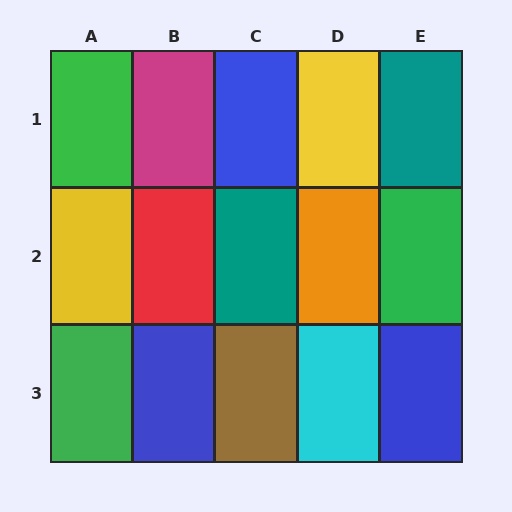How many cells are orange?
1 cell is orange.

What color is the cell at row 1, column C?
Blue.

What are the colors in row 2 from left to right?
Yellow, red, teal, orange, green.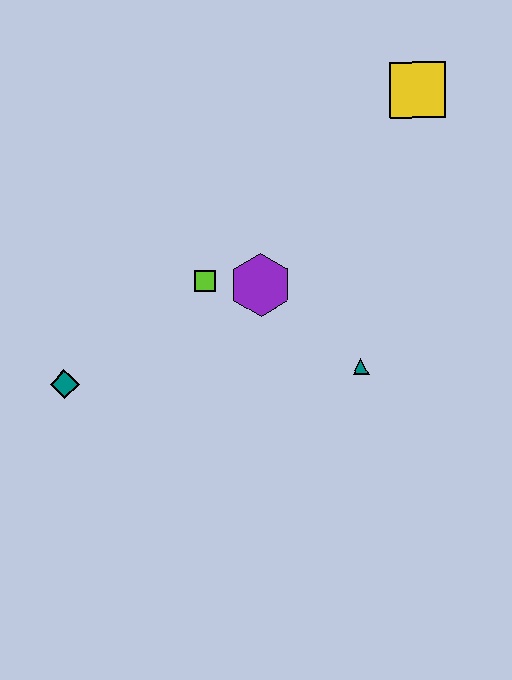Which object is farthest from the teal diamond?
The yellow square is farthest from the teal diamond.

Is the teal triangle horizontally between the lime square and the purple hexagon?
No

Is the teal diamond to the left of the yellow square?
Yes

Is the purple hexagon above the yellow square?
No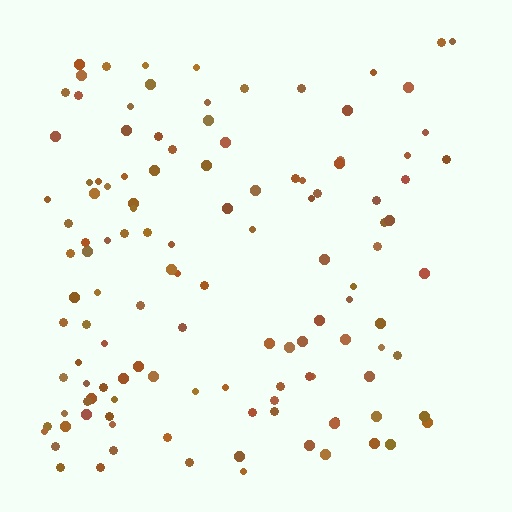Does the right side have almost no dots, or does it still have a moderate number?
Still a moderate number, just noticeably fewer than the left.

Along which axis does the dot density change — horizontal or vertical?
Horizontal.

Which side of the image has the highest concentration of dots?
The left.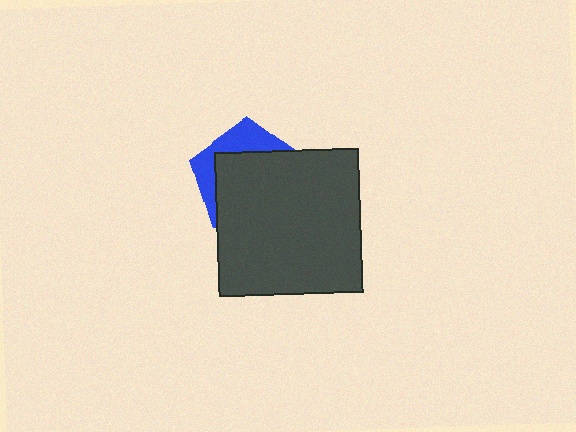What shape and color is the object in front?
The object in front is a dark gray square.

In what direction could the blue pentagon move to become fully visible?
The blue pentagon could move up. That would shift it out from behind the dark gray square entirely.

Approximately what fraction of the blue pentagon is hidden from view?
Roughly 70% of the blue pentagon is hidden behind the dark gray square.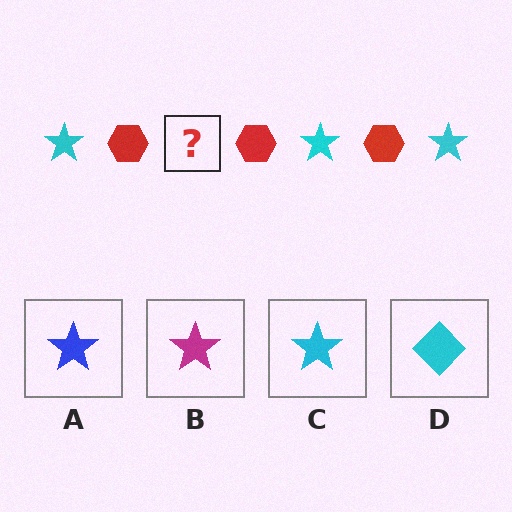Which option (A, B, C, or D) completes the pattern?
C.